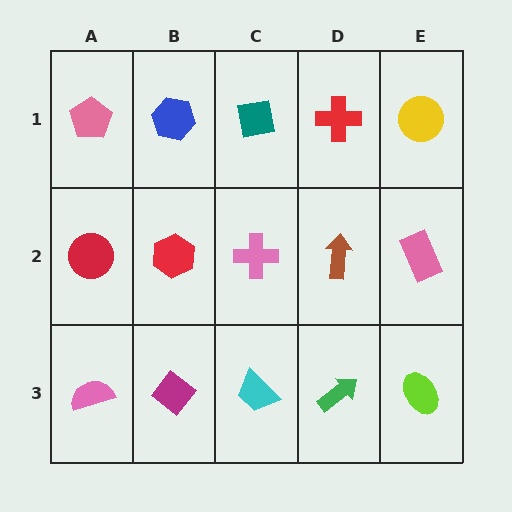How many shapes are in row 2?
5 shapes.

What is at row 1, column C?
A teal square.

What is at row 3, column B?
A magenta diamond.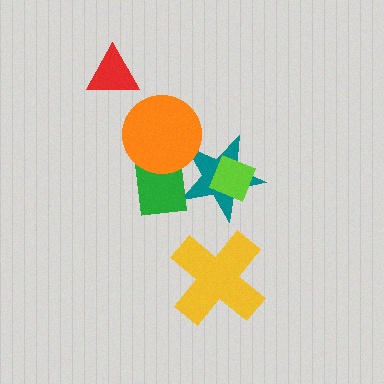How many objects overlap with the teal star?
3 objects overlap with the teal star.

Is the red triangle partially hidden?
No, no other shape covers it.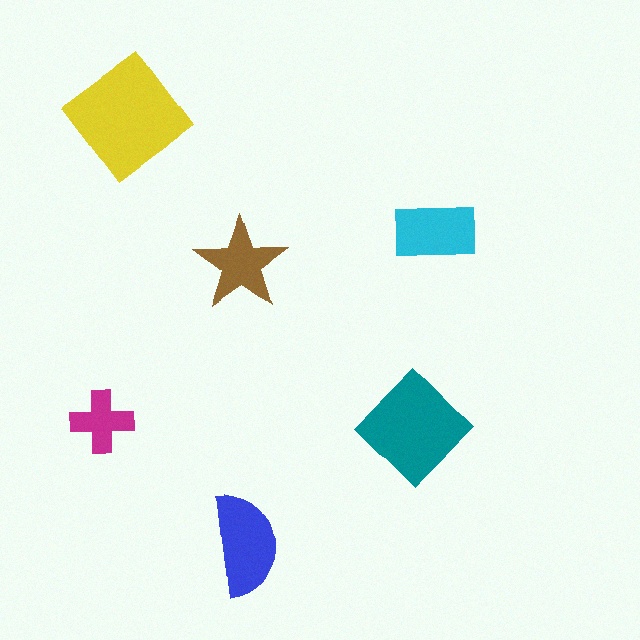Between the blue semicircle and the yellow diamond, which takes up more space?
The yellow diamond.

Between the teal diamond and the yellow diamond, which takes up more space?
The yellow diamond.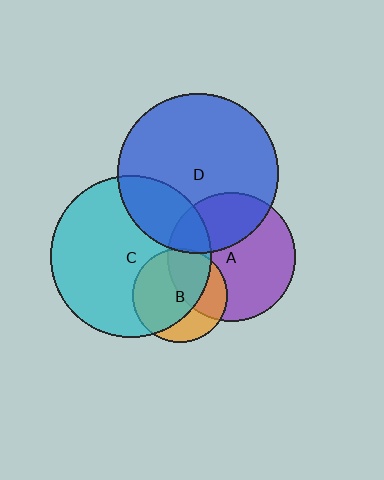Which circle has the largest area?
Circle C (cyan).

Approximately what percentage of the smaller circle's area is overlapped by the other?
Approximately 25%.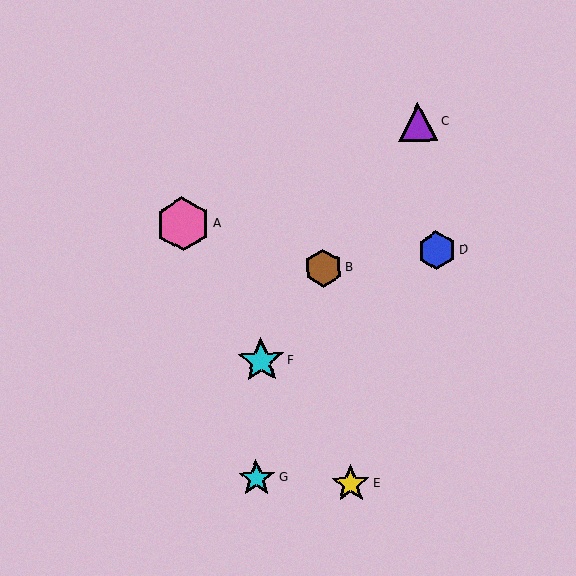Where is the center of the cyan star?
The center of the cyan star is at (257, 478).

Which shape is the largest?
The pink hexagon (labeled A) is the largest.